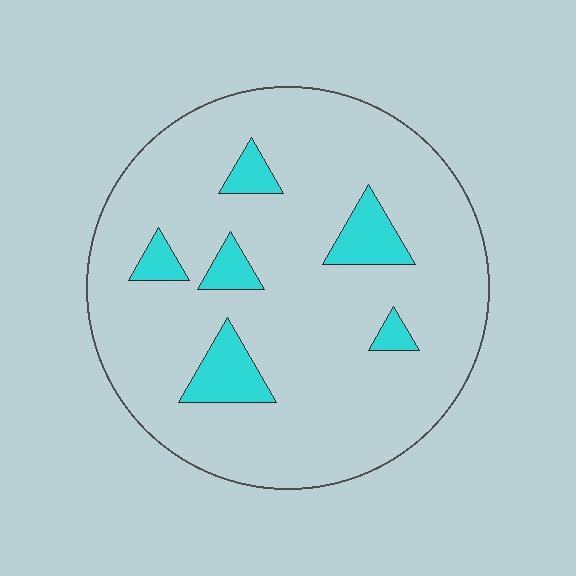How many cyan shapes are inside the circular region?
6.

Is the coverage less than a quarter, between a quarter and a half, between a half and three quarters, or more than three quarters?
Less than a quarter.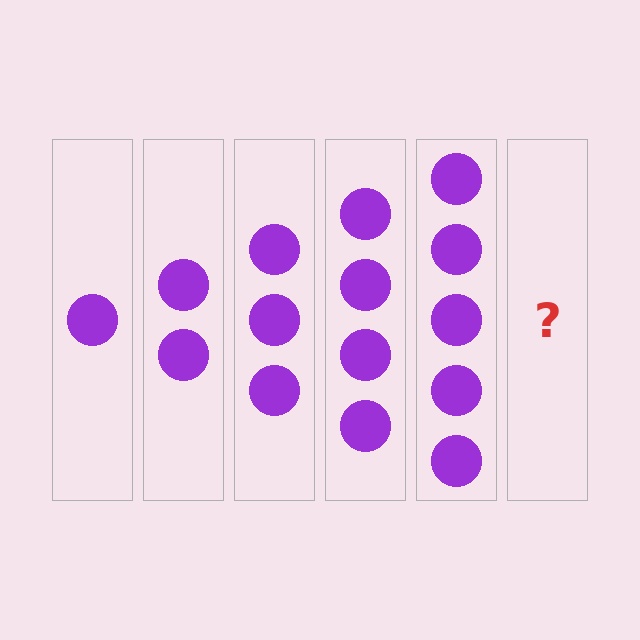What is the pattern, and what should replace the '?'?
The pattern is that each step adds one more circle. The '?' should be 6 circles.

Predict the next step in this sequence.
The next step is 6 circles.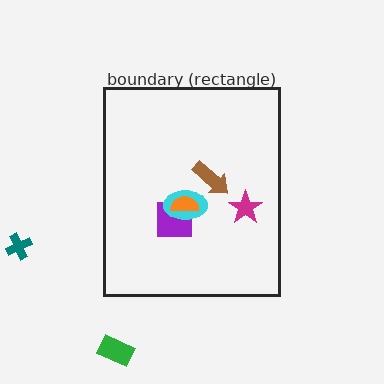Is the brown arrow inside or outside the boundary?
Inside.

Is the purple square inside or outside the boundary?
Inside.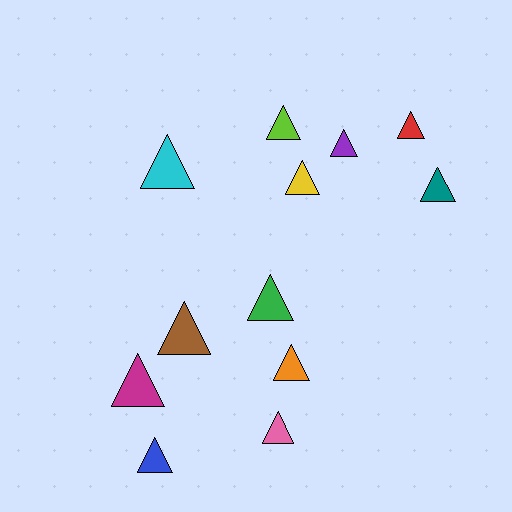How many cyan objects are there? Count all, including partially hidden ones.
There is 1 cyan object.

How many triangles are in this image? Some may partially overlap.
There are 12 triangles.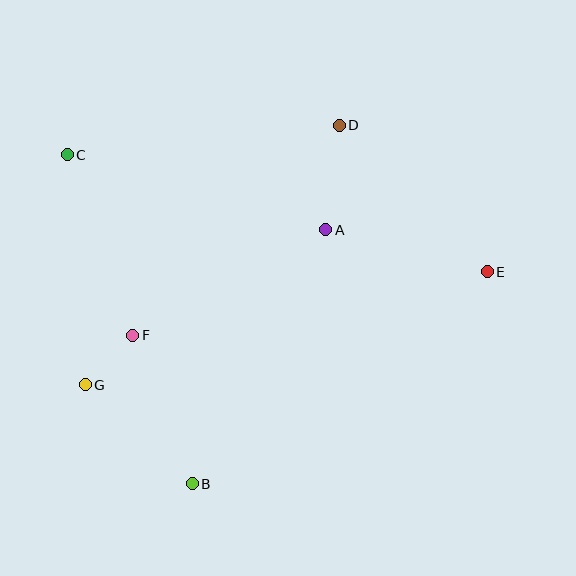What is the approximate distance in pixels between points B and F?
The distance between B and F is approximately 160 pixels.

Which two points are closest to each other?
Points F and G are closest to each other.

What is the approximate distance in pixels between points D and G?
The distance between D and G is approximately 363 pixels.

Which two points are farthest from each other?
Points C and E are farthest from each other.